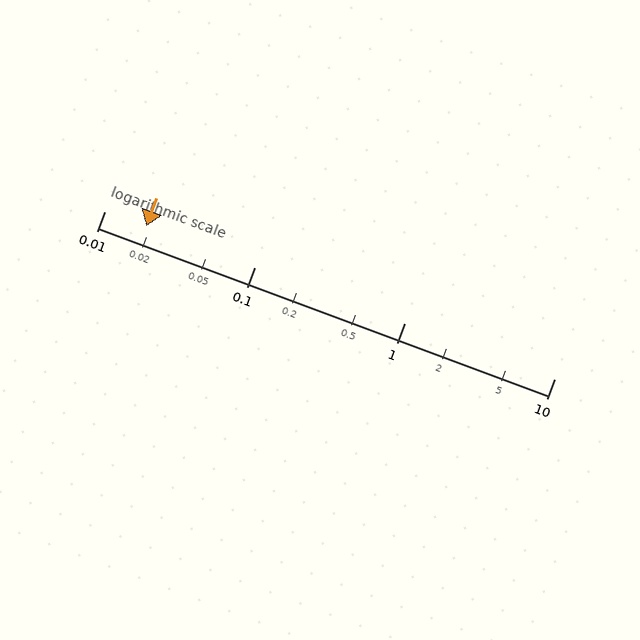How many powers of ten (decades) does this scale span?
The scale spans 3 decades, from 0.01 to 10.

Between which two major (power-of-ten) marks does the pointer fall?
The pointer is between 0.01 and 0.1.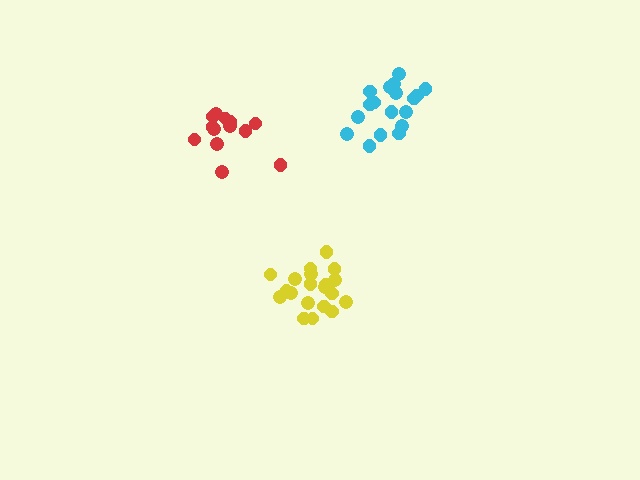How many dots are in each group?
Group 1: 20 dots, Group 2: 18 dots, Group 3: 14 dots (52 total).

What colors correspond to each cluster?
The clusters are colored: yellow, cyan, red.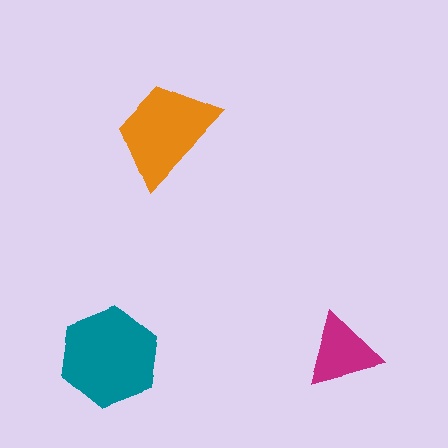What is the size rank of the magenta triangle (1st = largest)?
3rd.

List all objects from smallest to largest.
The magenta triangle, the orange trapezoid, the teal hexagon.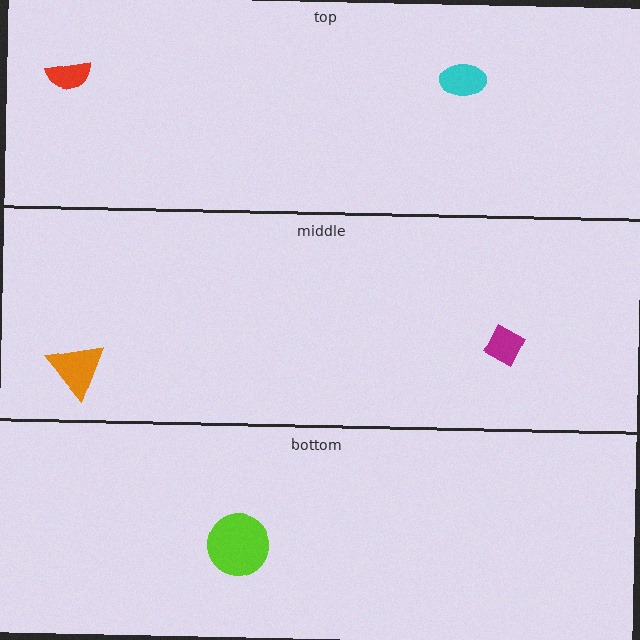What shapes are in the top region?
The red semicircle, the cyan ellipse.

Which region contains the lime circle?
The bottom region.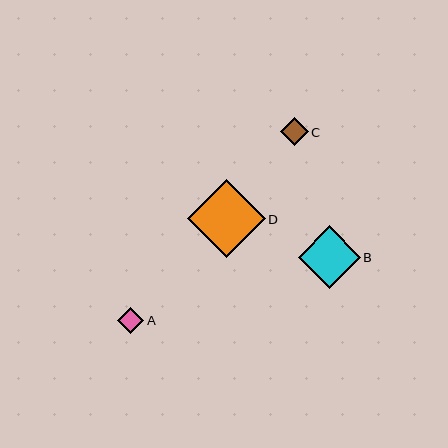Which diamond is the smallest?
Diamond A is the smallest with a size of approximately 26 pixels.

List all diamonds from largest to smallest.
From largest to smallest: D, B, C, A.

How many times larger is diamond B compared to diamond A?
Diamond B is approximately 2.4 times the size of diamond A.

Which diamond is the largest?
Diamond D is the largest with a size of approximately 78 pixels.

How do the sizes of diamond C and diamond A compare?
Diamond C and diamond A are approximately the same size.